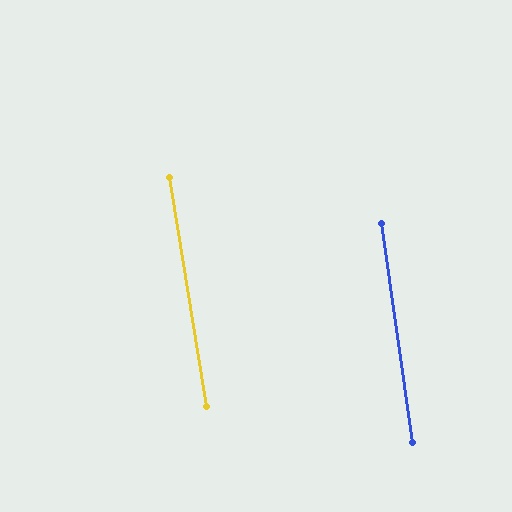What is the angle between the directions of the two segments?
Approximately 1 degree.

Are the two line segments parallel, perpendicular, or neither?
Parallel — their directions differ by only 1.0°.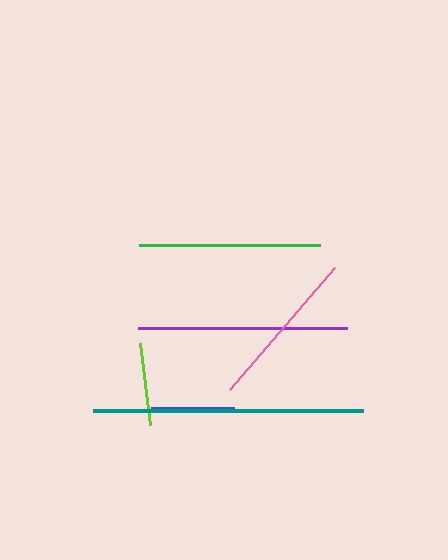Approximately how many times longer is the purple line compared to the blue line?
The purple line is approximately 2.5 times the length of the blue line.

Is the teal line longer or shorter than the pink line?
The teal line is longer than the pink line.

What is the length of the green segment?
The green segment is approximately 182 pixels long.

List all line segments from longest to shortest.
From longest to shortest: teal, purple, green, pink, lime, blue.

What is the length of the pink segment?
The pink segment is approximately 161 pixels long.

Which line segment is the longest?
The teal line is the longest at approximately 270 pixels.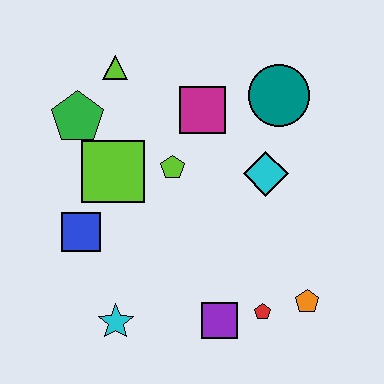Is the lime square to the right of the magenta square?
No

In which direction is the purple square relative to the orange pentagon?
The purple square is to the left of the orange pentagon.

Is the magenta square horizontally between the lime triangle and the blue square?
No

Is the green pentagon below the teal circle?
Yes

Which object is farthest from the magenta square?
The cyan star is farthest from the magenta square.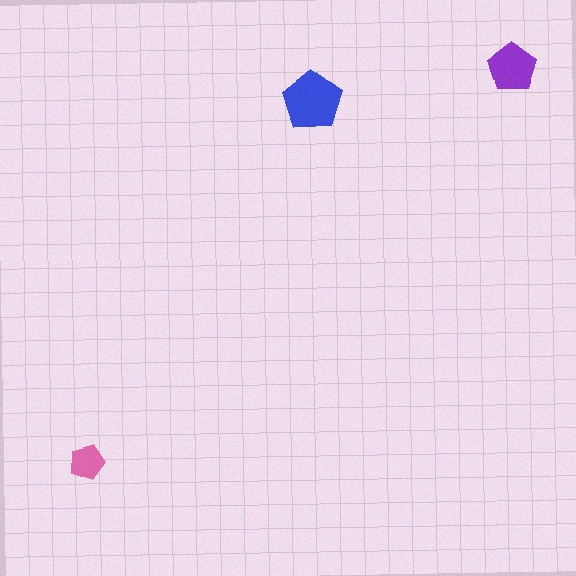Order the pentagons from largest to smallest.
the blue one, the purple one, the pink one.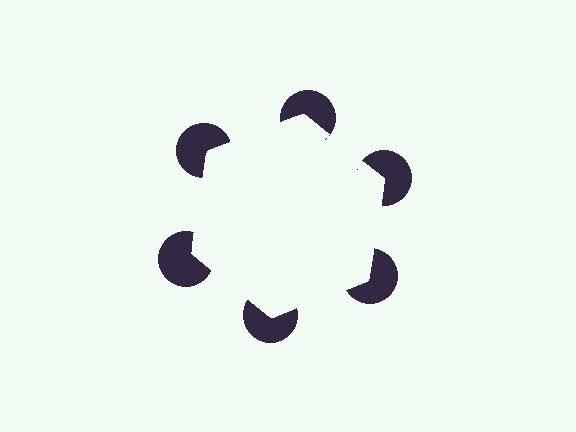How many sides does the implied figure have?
6 sides.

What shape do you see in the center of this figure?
An illusory hexagon — its edges are inferred from the aligned wedge cuts in the pac-man discs, not physically drawn.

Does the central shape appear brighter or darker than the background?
It typically appears slightly brighter than the background, even though no actual brightness change is drawn.